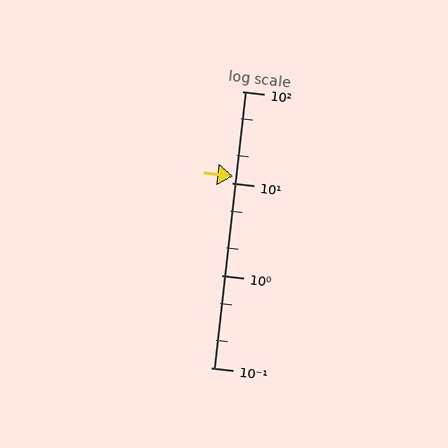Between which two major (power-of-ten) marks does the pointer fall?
The pointer is between 10 and 100.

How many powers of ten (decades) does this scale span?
The scale spans 3 decades, from 0.1 to 100.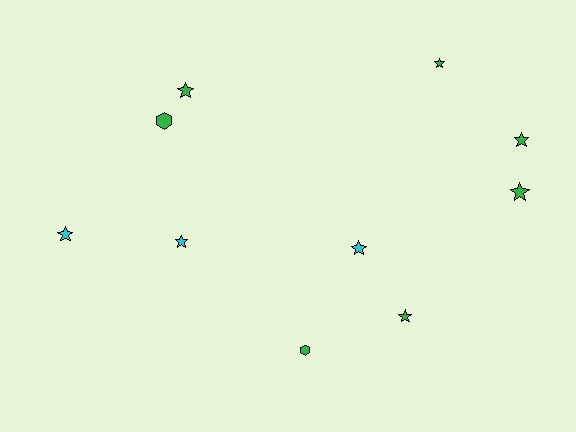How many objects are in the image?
There are 10 objects.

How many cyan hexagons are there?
There are no cyan hexagons.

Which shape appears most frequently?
Star, with 8 objects.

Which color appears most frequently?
Green, with 7 objects.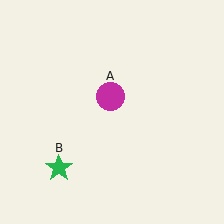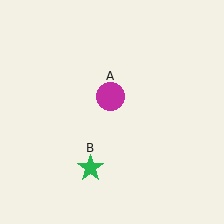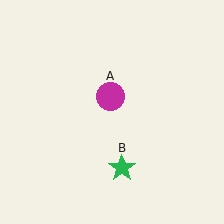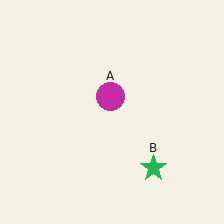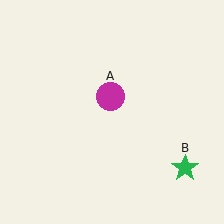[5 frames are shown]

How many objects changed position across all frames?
1 object changed position: green star (object B).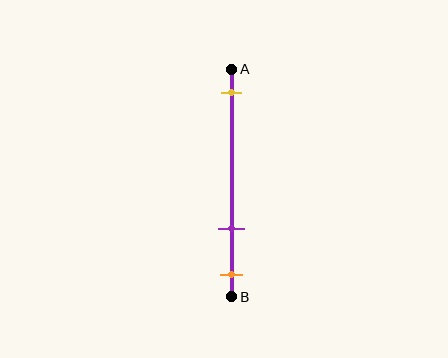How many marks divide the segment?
There are 3 marks dividing the segment.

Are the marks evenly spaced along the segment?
No, the marks are not evenly spaced.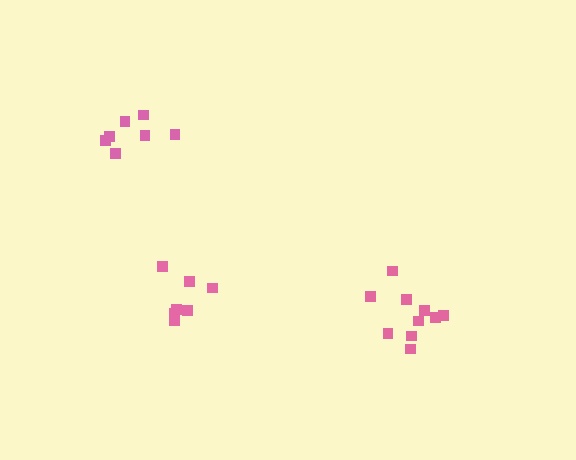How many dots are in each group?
Group 1: 7 dots, Group 2: 7 dots, Group 3: 10 dots (24 total).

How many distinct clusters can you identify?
There are 3 distinct clusters.